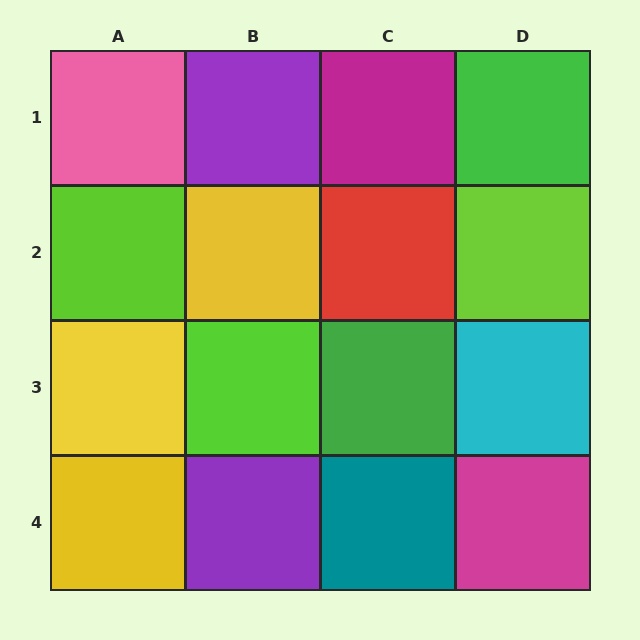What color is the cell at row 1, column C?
Magenta.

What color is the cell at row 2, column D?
Lime.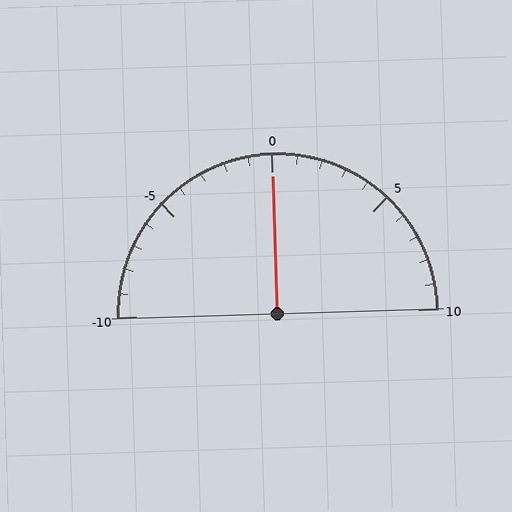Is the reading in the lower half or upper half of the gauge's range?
The reading is in the upper half of the range (-10 to 10).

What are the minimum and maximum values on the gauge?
The gauge ranges from -10 to 10.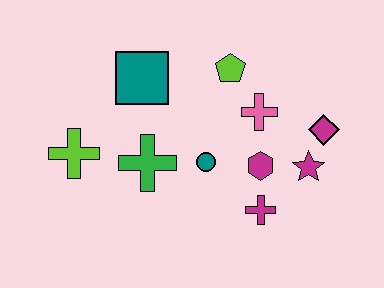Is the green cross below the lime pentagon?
Yes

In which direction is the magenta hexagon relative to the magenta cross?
The magenta hexagon is above the magenta cross.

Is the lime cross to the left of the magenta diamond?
Yes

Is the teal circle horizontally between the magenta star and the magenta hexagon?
No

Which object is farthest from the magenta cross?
The lime cross is farthest from the magenta cross.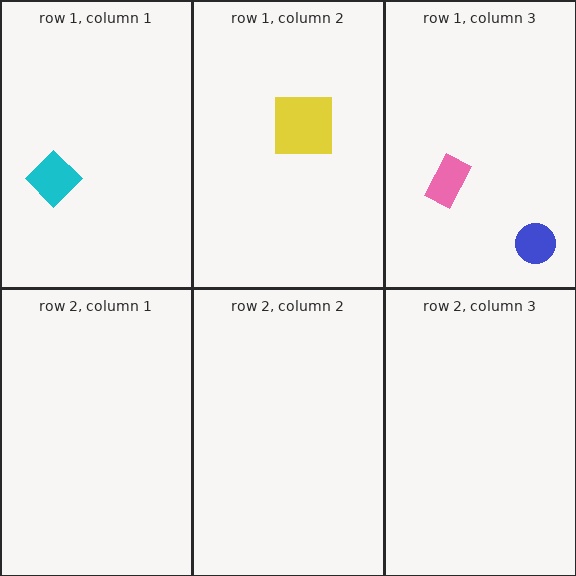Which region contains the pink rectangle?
The row 1, column 3 region.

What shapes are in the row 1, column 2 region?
The yellow square.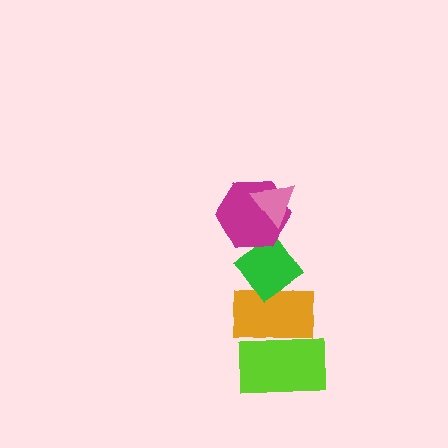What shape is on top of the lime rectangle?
The orange rectangle is on top of the lime rectangle.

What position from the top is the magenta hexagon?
The magenta hexagon is 2nd from the top.